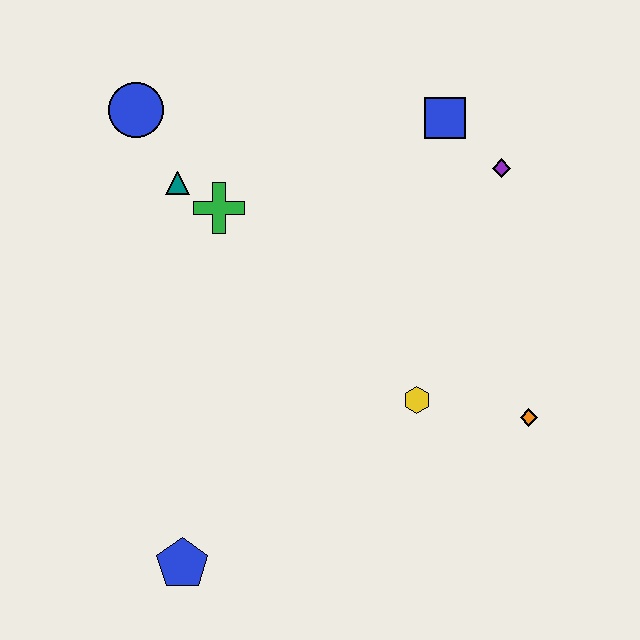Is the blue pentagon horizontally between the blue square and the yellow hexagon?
No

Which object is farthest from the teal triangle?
The orange diamond is farthest from the teal triangle.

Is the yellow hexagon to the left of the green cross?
No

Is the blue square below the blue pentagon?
No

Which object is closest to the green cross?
The teal triangle is closest to the green cross.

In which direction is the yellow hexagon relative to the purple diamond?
The yellow hexagon is below the purple diamond.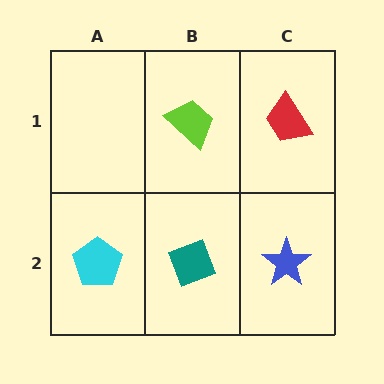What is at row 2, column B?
A teal diamond.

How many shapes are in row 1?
2 shapes.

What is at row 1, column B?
A lime trapezoid.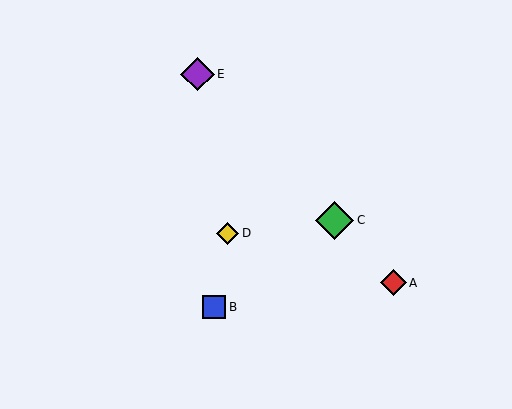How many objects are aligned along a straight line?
3 objects (A, C, E) are aligned along a straight line.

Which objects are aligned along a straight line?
Objects A, C, E are aligned along a straight line.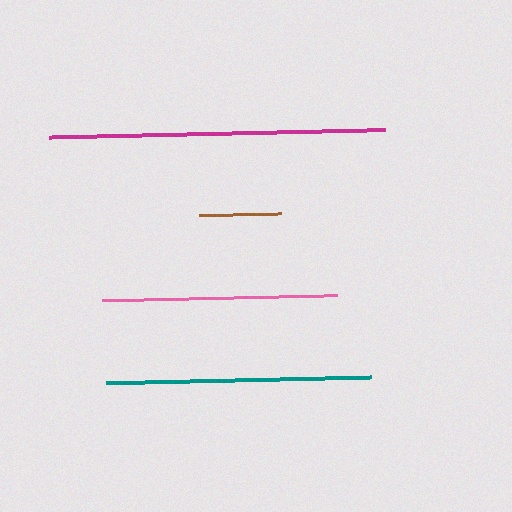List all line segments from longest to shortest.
From longest to shortest: magenta, teal, pink, brown.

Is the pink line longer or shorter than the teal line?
The teal line is longer than the pink line.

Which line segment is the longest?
The magenta line is the longest at approximately 337 pixels.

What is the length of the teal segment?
The teal segment is approximately 265 pixels long.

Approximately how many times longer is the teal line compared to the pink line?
The teal line is approximately 1.1 times the length of the pink line.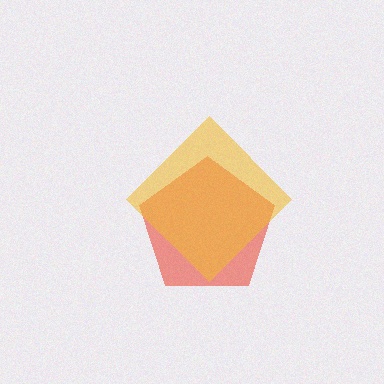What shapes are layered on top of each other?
The layered shapes are: a red pentagon, a yellow diamond.